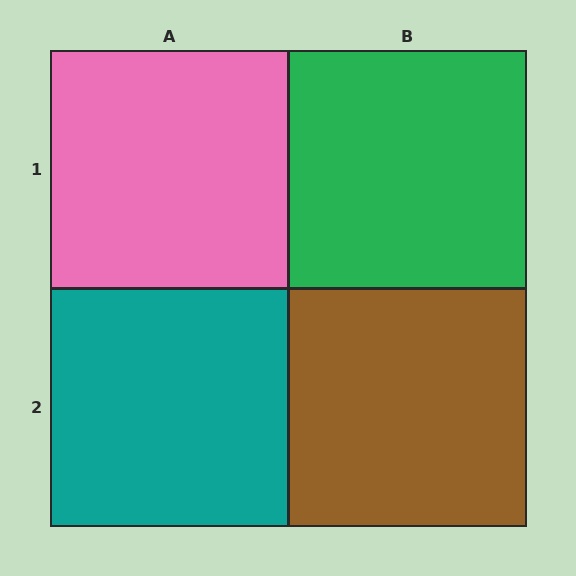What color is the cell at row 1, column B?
Green.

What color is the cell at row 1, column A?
Pink.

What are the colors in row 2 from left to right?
Teal, brown.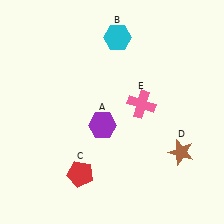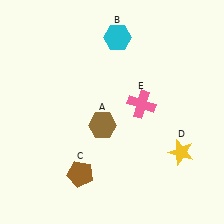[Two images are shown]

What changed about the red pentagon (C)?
In Image 1, C is red. In Image 2, it changed to brown.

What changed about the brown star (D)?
In Image 1, D is brown. In Image 2, it changed to yellow.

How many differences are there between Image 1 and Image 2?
There are 3 differences between the two images.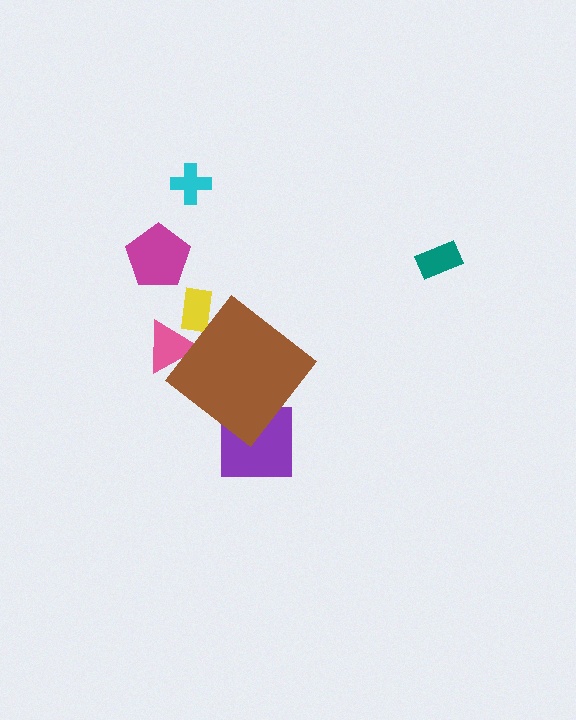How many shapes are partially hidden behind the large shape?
3 shapes are partially hidden.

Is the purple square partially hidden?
Yes, the purple square is partially hidden behind the brown diamond.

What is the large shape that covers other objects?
A brown diamond.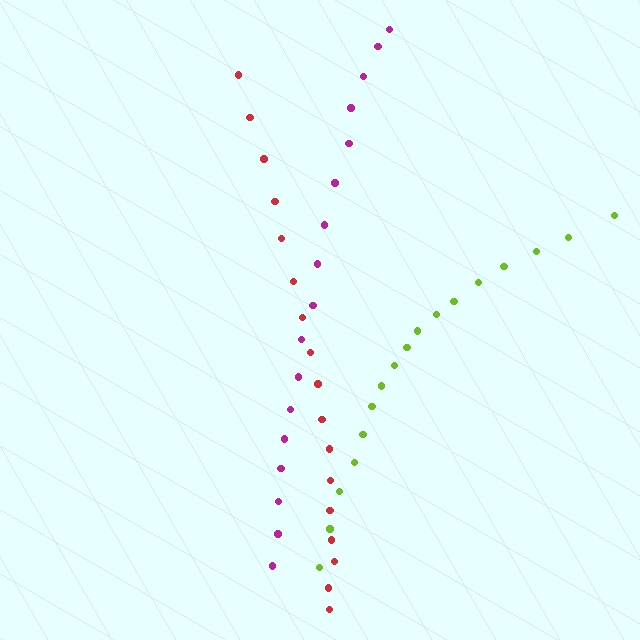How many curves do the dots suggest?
There are 3 distinct paths.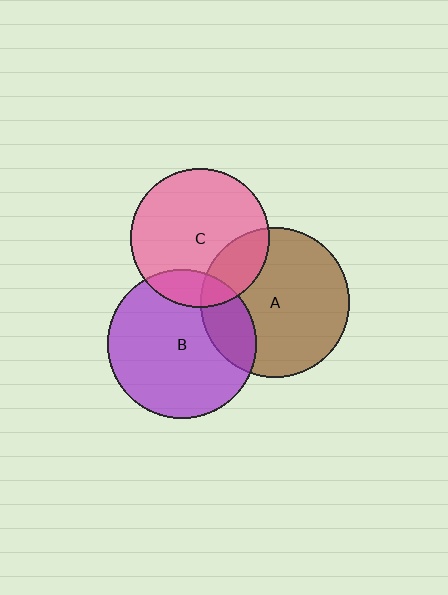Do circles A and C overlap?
Yes.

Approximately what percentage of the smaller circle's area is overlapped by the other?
Approximately 20%.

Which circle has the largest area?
Circle B (purple).